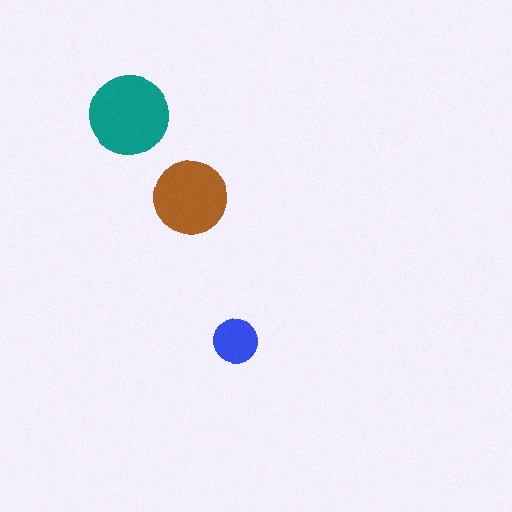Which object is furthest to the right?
The blue circle is rightmost.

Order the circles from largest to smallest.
the teal one, the brown one, the blue one.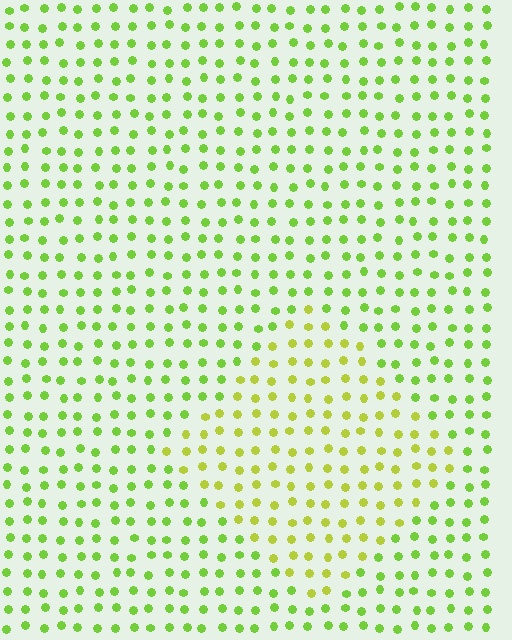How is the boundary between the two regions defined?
The boundary is defined purely by a slight shift in hue (about 26 degrees). Spacing, size, and orientation are identical on both sides.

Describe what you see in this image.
The image is filled with small lime elements in a uniform arrangement. A diamond-shaped region is visible where the elements are tinted to a slightly different hue, forming a subtle color boundary.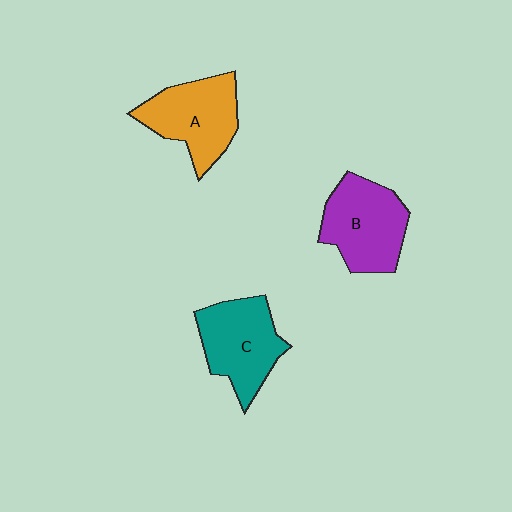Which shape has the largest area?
Shape B (purple).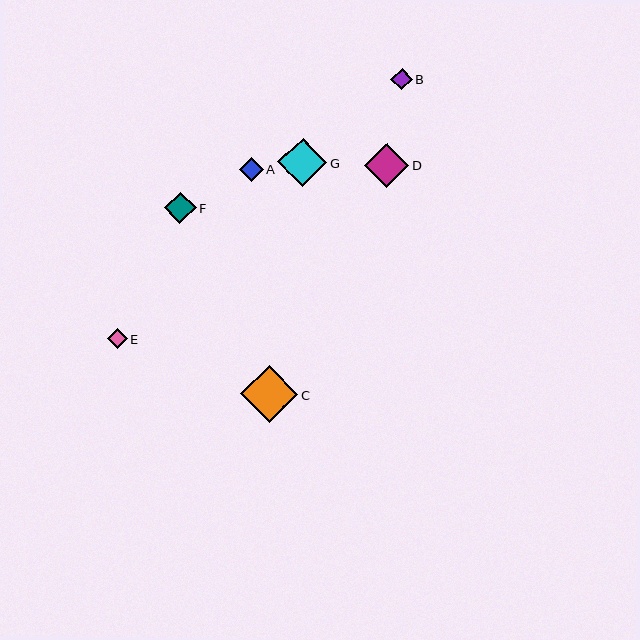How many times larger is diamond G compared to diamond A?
Diamond G is approximately 2.0 times the size of diamond A.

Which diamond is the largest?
Diamond C is the largest with a size of approximately 57 pixels.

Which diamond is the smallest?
Diamond E is the smallest with a size of approximately 20 pixels.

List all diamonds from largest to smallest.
From largest to smallest: C, G, D, F, A, B, E.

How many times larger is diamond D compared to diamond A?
Diamond D is approximately 1.8 times the size of diamond A.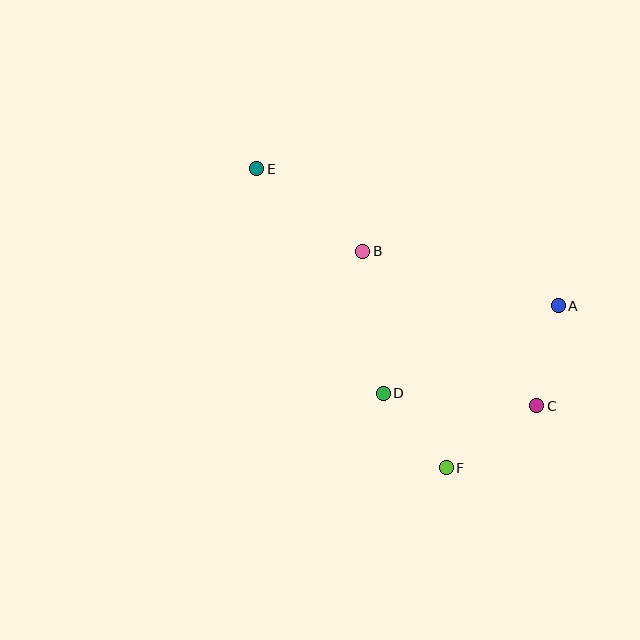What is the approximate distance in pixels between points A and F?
The distance between A and F is approximately 197 pixels.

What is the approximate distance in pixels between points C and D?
The distance between C and D is approximately 154 pixels.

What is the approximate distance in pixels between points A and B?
The distance between A and B is approximately 203 pixels.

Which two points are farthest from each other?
Points C and E are farthest from each other.